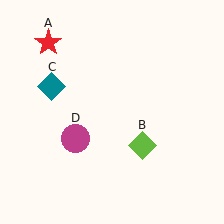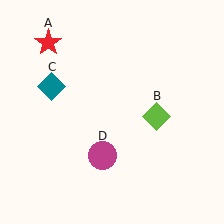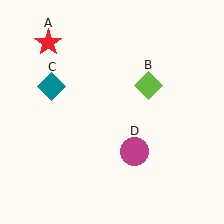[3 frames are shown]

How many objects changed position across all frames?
2 objects changed position: lime diamond (object B), magenta circle (object D).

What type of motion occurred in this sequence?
The lime diamond (object B), magenta circle (object D) rotated counterclockwise around the center of the scene.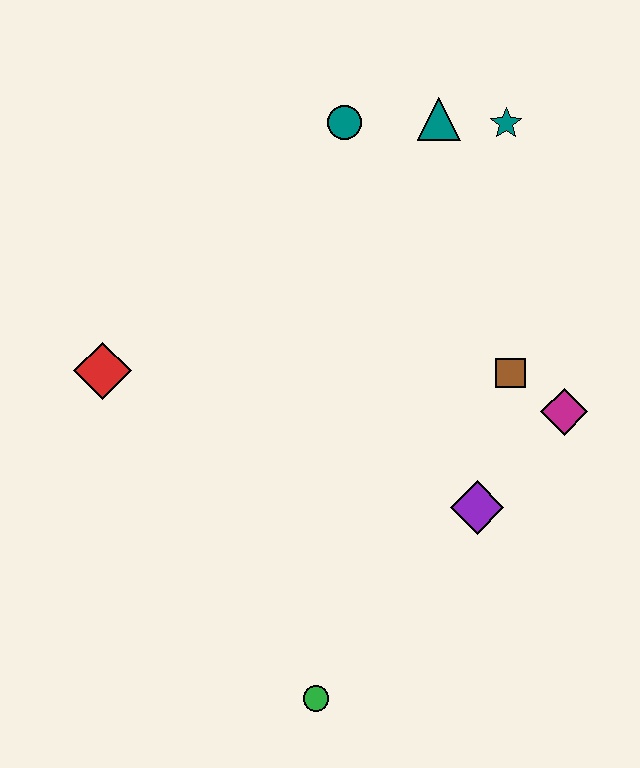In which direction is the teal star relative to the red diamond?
The teal star is to the right of the red diamond.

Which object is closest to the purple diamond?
The magenta diamond is closest to the purple diamond.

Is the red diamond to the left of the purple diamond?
Yes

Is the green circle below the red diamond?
Yes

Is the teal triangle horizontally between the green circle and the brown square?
Yes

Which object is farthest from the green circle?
The teal star is farthest from the green circle.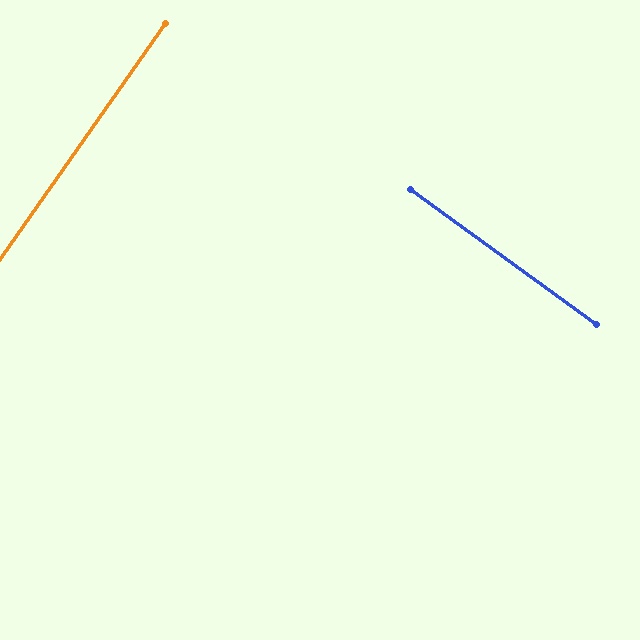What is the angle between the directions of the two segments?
Approximately 89 degrees.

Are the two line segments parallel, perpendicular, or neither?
Perpendicular — they meet at approximately 89°.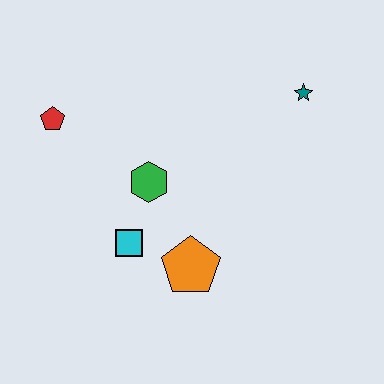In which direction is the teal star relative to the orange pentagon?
The teal star is above the orange pentagon.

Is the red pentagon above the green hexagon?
Yes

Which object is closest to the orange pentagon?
The cyan square is closest to the orange pentagon.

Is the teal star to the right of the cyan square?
Yes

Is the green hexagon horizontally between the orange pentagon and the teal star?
No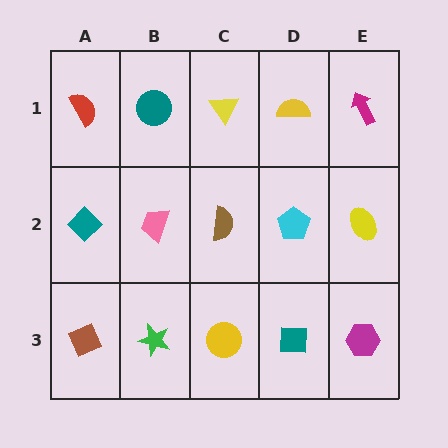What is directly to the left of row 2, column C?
A pink trapezoid.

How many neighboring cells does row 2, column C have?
4.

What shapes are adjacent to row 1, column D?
A cyan pentagon (row 2, column D), a yellow triangle (row 1, column C), a magenta arrow (row 1, column E).